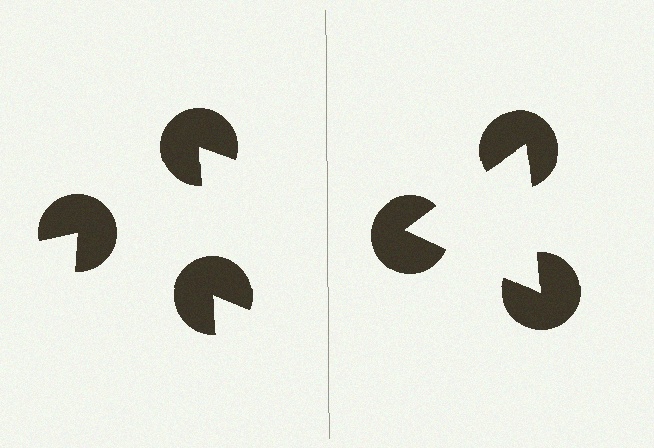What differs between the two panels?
The pac-man discs are positioned identically on both sides; only the wedge orientations differ. On the right they align to a triangle; on the left they are misaligned.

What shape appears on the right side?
An illusory triangle.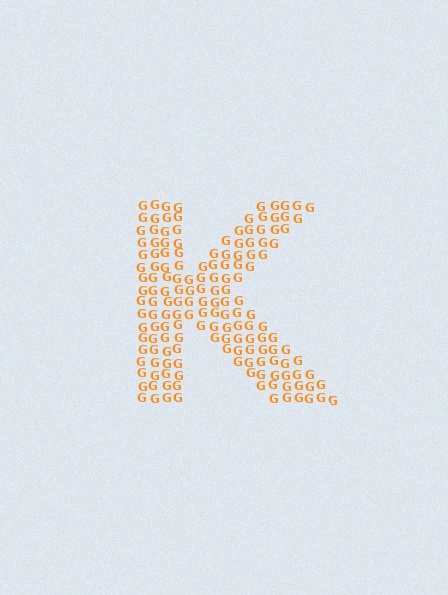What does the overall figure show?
The overall figure shows the letter K.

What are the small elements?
The small elements are letter G's.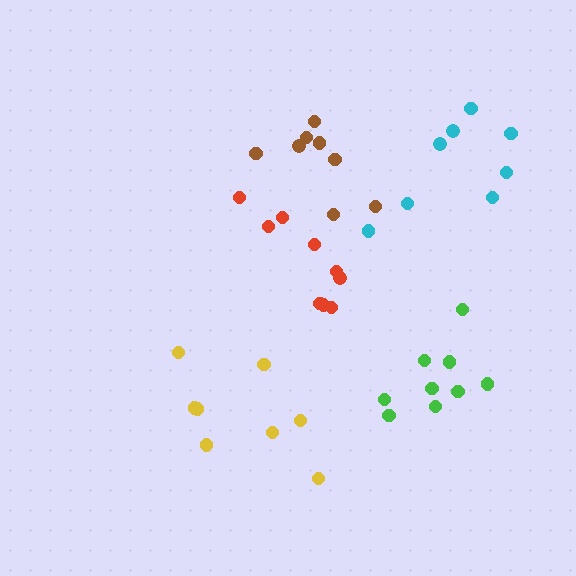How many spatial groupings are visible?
There are 5 spatial groupings.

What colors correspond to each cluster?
The clusters are colored: cyan, yellow, red, brown, green.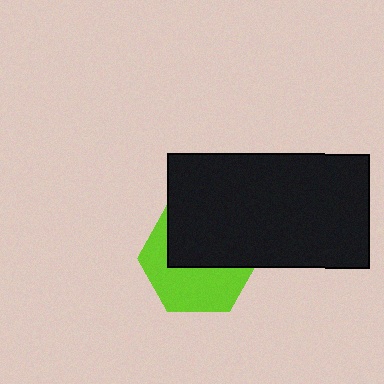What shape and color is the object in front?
The object in front is a black rectangle.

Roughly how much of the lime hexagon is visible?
About half of it is visible (roughly 49%).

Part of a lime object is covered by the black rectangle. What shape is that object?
It is a hexagon.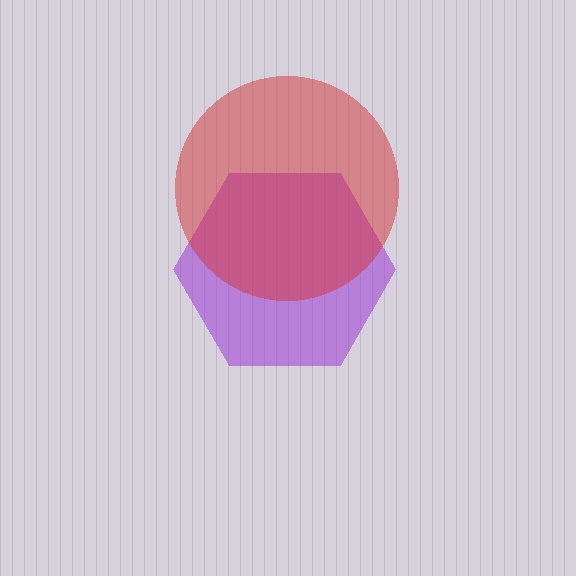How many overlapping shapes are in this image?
There are 2 overlapping shapes in the image.